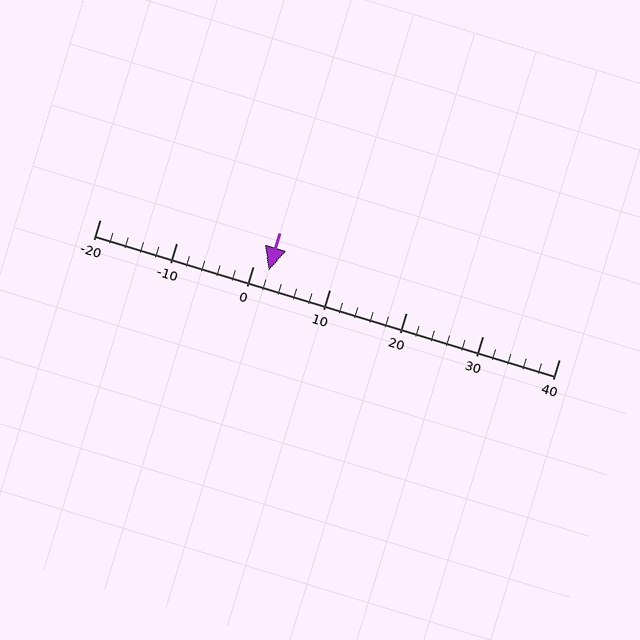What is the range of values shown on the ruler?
The ruler shows values from -20 to 40.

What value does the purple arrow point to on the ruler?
The purple arrow points to approximately 2.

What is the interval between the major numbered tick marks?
The major tick marks are spaced 10 units apart.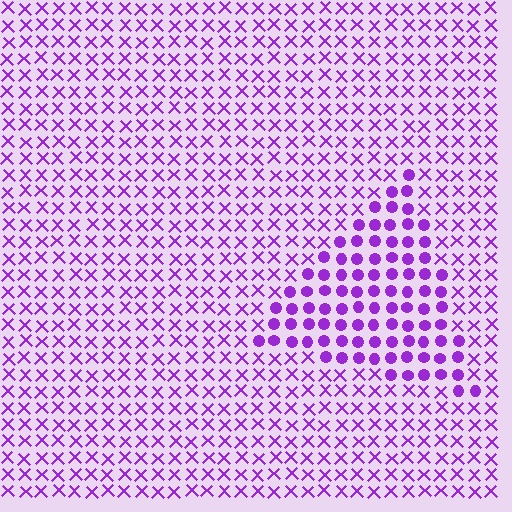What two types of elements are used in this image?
The image uses circles inside the triangle region and X marks outside it.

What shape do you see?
I see a triangle.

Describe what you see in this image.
The image is filled with small purple elements arranged in a uniform grid. A triangle-shaped region contains circles, while the surrounding area contains X marks. The boundary is defined purely by the change in element shape.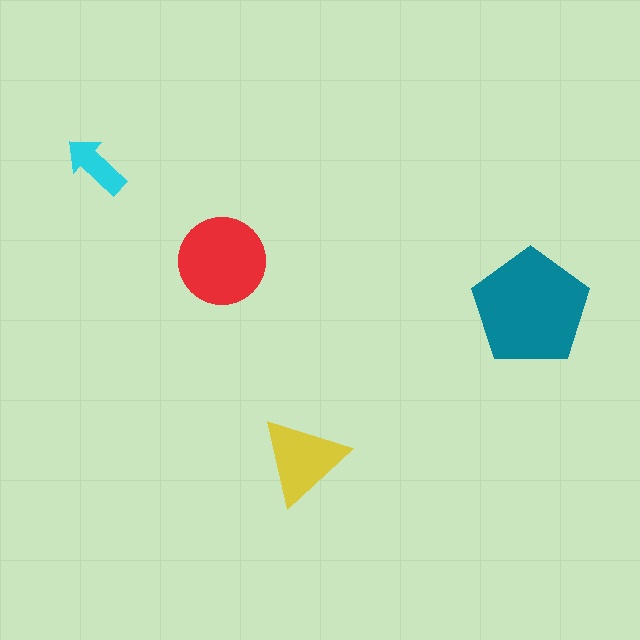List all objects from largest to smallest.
The teal pentagon, the red circle, the yellow triangle, the cyan arrow.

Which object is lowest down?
The yellow triangle is bottommost.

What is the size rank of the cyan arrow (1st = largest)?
4th.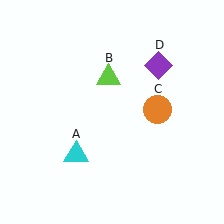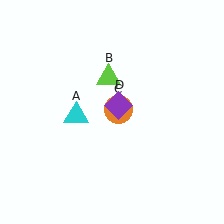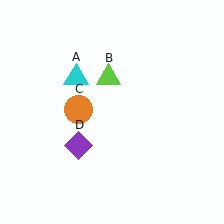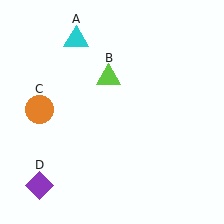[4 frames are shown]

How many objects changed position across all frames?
3 objects changed position: cyan triangle (object A), orange circle (object C), purple diamond (object D).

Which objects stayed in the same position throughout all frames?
Lime triangle (object B) remained stationary.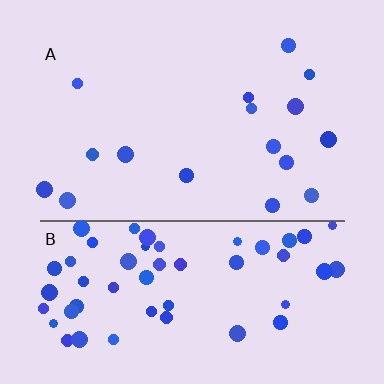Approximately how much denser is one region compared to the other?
Approximately 3.5× — region B over region A.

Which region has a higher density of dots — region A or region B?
B (the bottom).